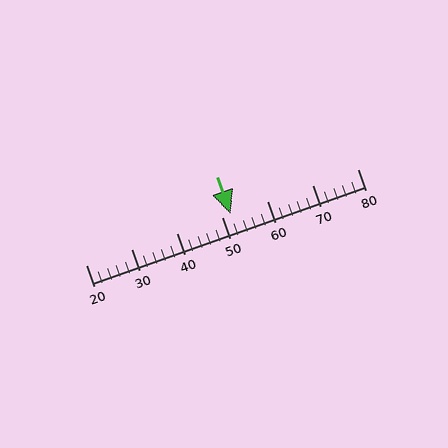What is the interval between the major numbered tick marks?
The major tick marks are spaced 10 units apart.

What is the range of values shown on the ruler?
The ruler shows values from 20 to 80.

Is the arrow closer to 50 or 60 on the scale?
The arrow is closer to 50.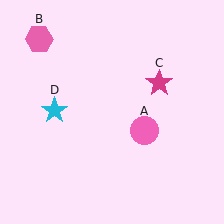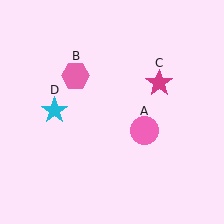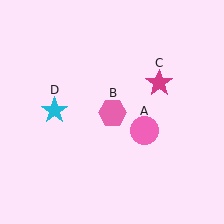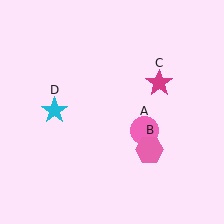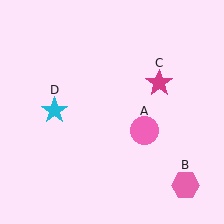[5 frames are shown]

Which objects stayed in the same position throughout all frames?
Pink circle (object A) and magenta star (object C) and cyan star (object D) remained stationary.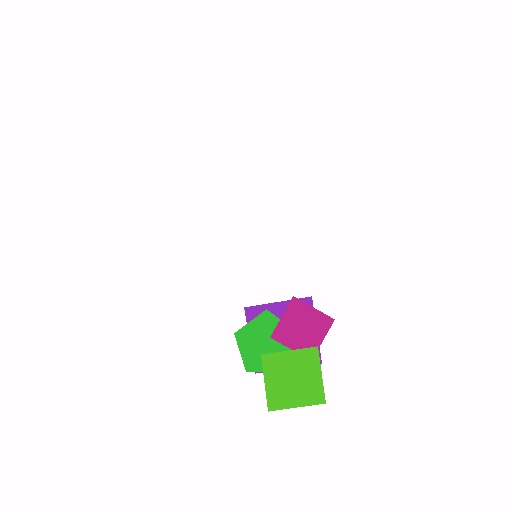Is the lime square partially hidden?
No, no other shape covers it.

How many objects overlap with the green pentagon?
3 objects overlap with the green pentagon.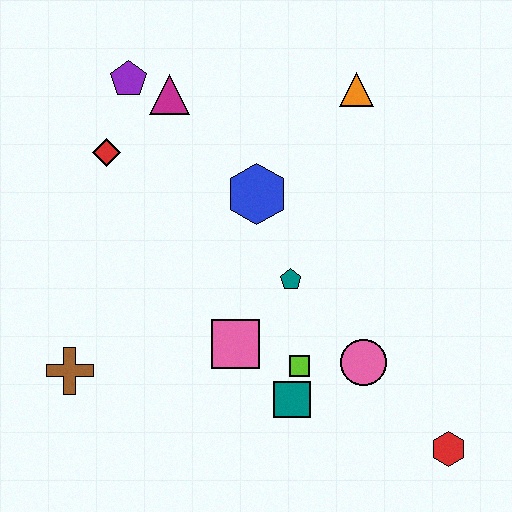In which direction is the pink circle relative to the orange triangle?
The pink circle is below the orange triangle.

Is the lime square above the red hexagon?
Yes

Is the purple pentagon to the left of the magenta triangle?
Yes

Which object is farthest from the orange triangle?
The brown cross is farthest from the orange triangle.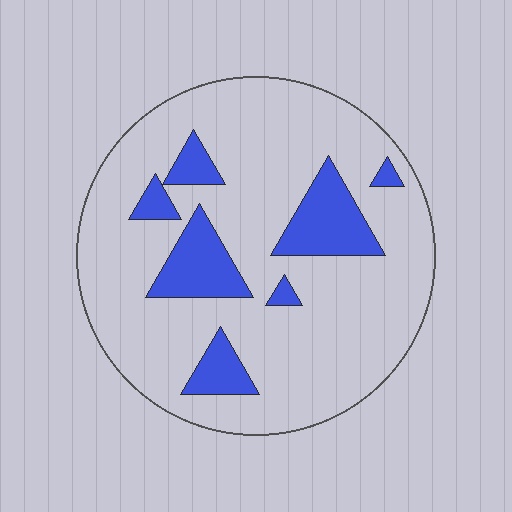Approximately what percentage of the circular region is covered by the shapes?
Approximately 20%.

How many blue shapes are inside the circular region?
7.